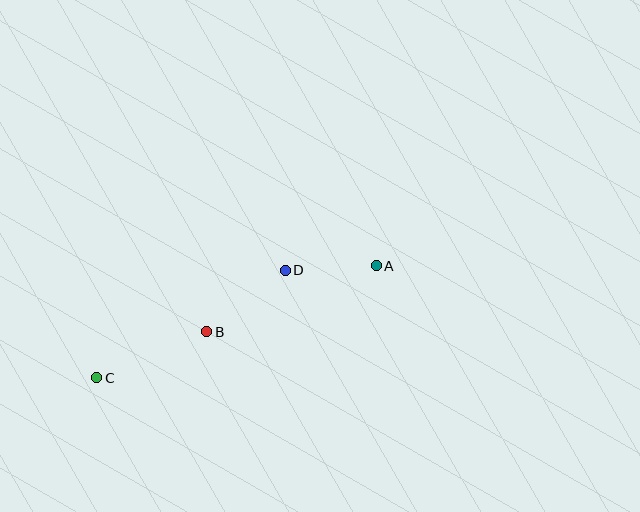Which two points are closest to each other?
Points A and D are closest to each other.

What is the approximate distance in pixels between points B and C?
The distance between B and C is approximately 119 pixels.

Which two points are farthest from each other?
Points A and C are farthest from each other.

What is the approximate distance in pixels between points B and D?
The distance between B and D is approximately 100 pixels.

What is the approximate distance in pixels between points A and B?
The distance between A and B is approximately 182 pixels.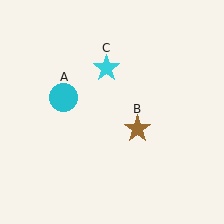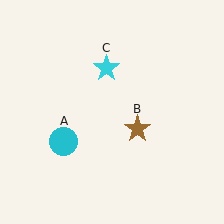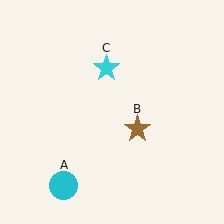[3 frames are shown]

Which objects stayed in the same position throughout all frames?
Brown star (object B) and cyan star (object C) remained stationary.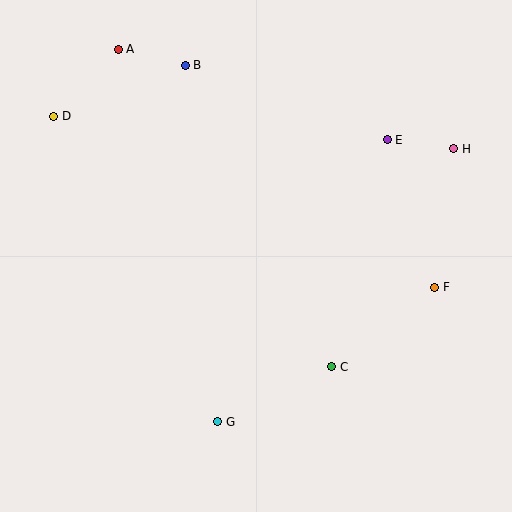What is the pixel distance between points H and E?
The distance between H and E is 67 pixels.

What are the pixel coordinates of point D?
Point D is at (54, 116).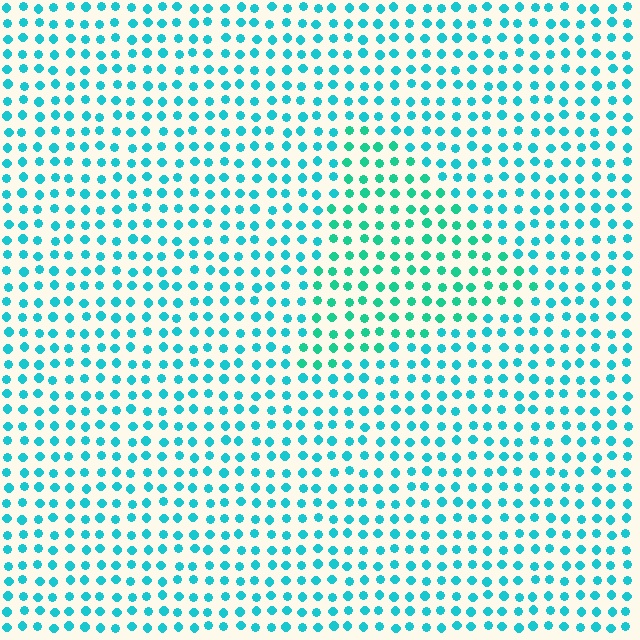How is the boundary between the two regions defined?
The boundary is defined purely by a slight shift in hue (about 23 degrees). Spacing, size, and orientation are identical on both sides.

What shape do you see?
I see a triangle.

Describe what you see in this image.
The image is filled with small cyan elements in a uniform arrangement. A triangle-shaped region is visible where the elements are tinted to a slightly different hue, forming a subtle color boundary.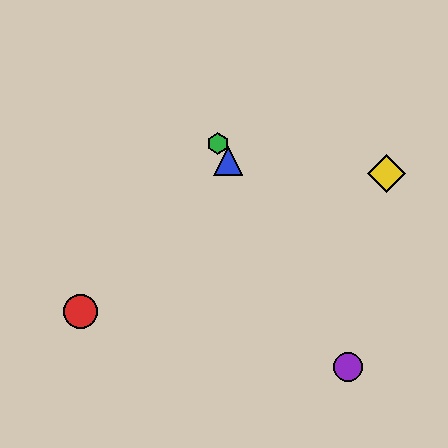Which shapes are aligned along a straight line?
The blue triangle, the green hexagon, the purple circle are aligned along a straight line.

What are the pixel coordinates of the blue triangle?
The blue triangle is at (228, 161).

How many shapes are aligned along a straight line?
3 shapes (the blue triangle, the green hexagon, the purple circle) are aligned along a straight line.